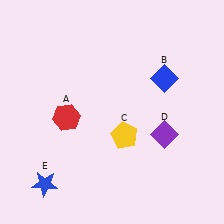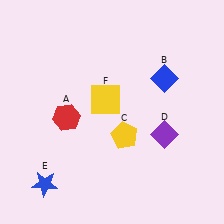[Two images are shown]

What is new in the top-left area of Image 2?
A yellow square (F) was added in the top-left area of Image 2.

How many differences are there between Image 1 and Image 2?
There is 1 difference between the two images.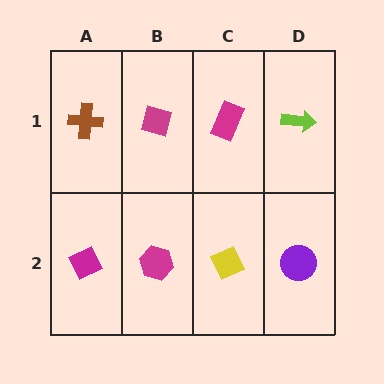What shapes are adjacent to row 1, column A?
A magenta diamond (row 2, column A), a magenta diamond (row 1, column B).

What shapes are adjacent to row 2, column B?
A magenta diamond (row 1, column B), a magenta diamond (row 2, column A), a yellow diamond (row 2, column C).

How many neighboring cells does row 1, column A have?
2.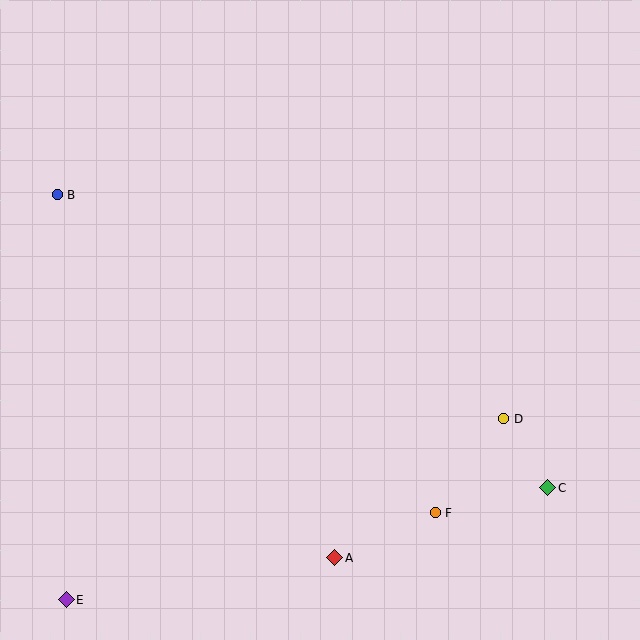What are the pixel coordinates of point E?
Point E is at (66, 600).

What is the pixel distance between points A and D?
The distance between A and D is 218 pixels.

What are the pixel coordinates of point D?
Point D is at (504, 419).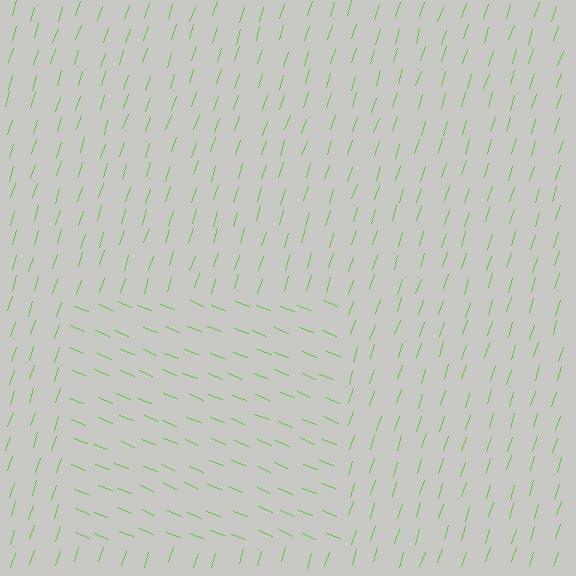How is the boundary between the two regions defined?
The boundary is defined purely by a change in line orientation (approximately 86 degrees difference). All lines are the same color and thickness.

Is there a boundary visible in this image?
Yes, there is a texture boundary formed by a change in line orientation.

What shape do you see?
I see a rectangle.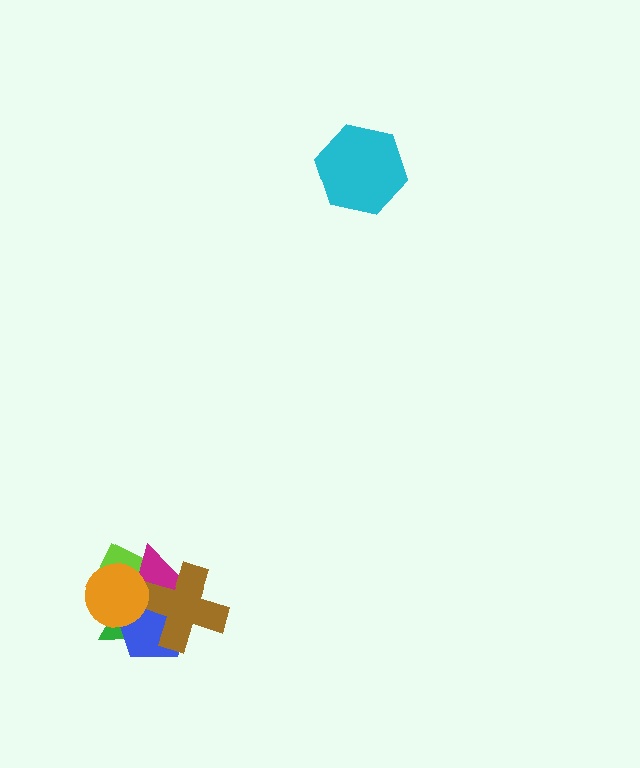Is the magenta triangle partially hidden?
Yes, it is partially covered by another shape.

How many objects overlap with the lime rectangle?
5 objects overlap with the lime rectangle.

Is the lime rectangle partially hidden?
Yes, it is partially covered by another shape.